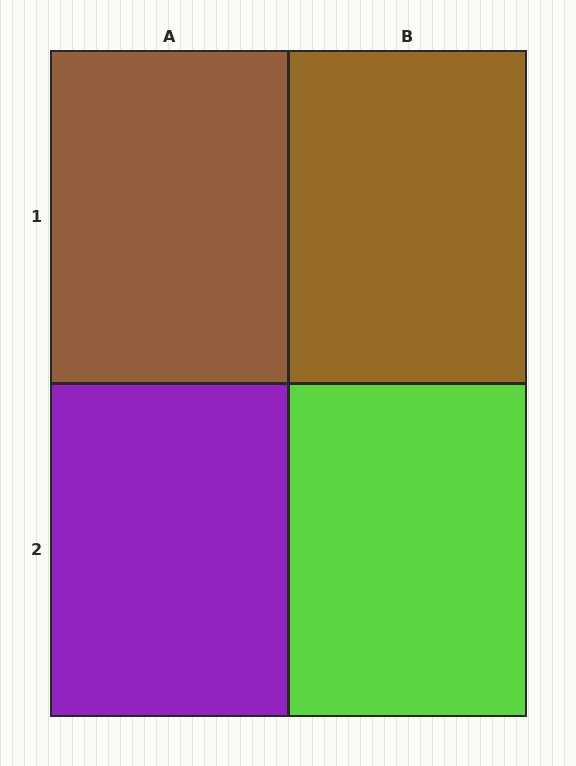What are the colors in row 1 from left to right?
Brown, brown.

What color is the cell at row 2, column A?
Purple.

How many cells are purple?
1 cell is purple.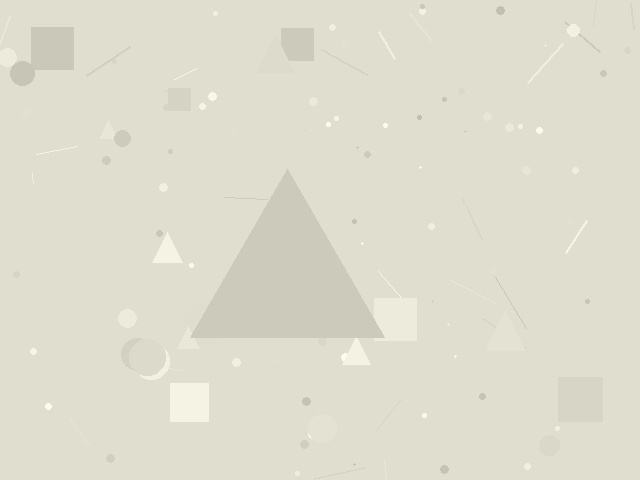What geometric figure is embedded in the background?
A triangle is embedded in the background.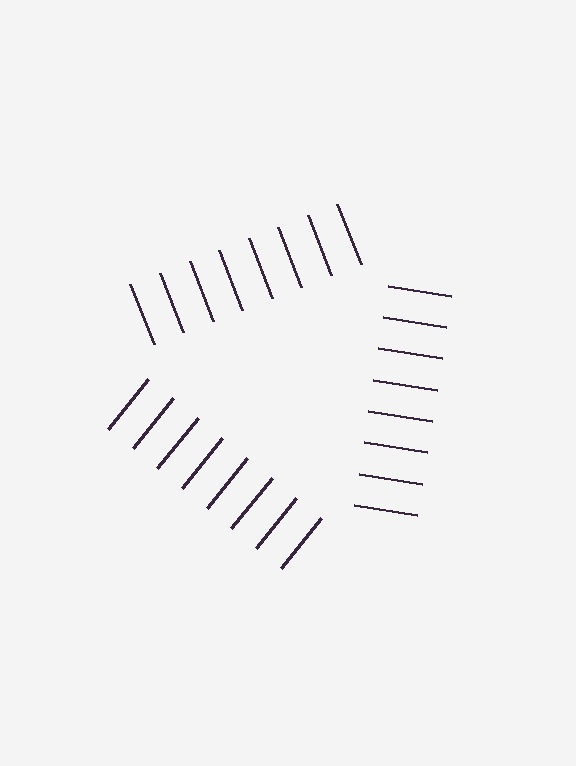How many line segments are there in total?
24 — 8 along each of the 3 edges.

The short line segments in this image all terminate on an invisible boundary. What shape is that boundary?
An illusory triangle — the line segments terminate on its edges but no continuous stroke is drawn.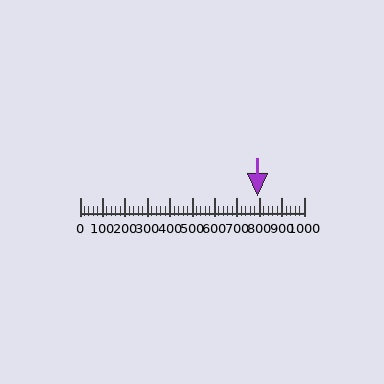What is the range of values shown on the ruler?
The ruler shows values from 0 to 1000.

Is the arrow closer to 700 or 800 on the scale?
The arrow is closer to 800.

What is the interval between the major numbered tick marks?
The major tick marks are spaced 100 units apart.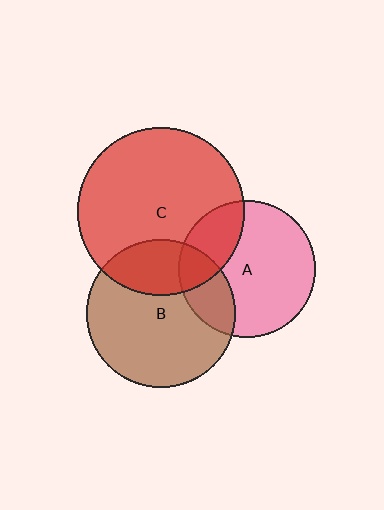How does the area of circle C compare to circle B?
Approximately 1.3 times.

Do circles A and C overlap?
Yes.